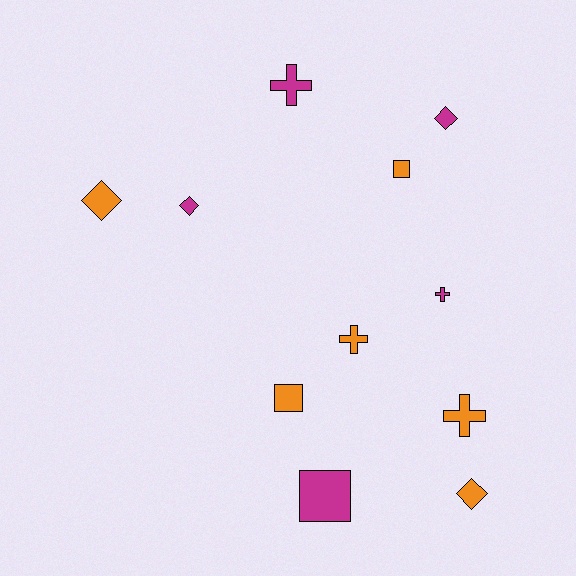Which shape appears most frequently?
Diamond, with 4 objects.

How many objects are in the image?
There are 11 objects.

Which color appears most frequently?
Orange, with 6 objects.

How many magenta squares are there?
There is 1 magenta square.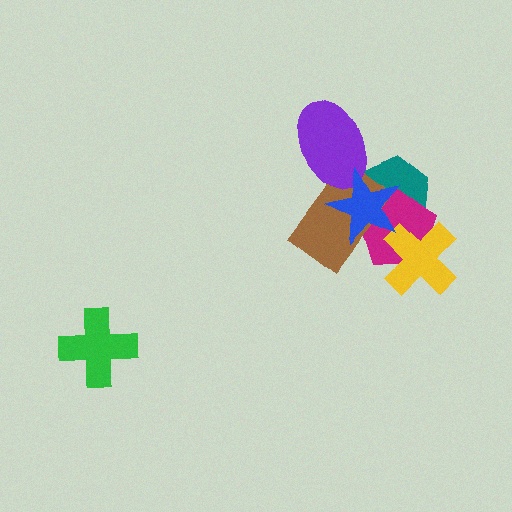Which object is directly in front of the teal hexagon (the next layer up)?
The magenta pentagon is directly in front of the teal hexagon.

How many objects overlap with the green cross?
0 objects overlap with the green cross.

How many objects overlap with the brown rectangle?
4 objects overlap with the brown rectangle.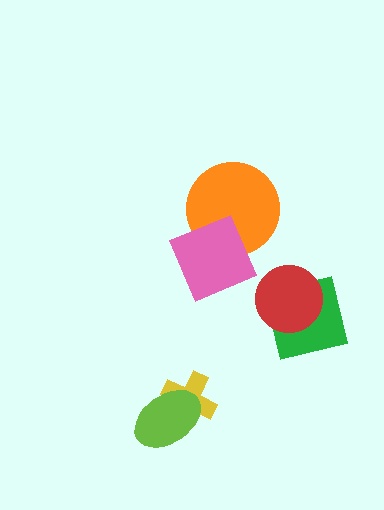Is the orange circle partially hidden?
Yes, it is partially covered by another shape.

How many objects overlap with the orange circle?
1 object overlaps with the orange circle.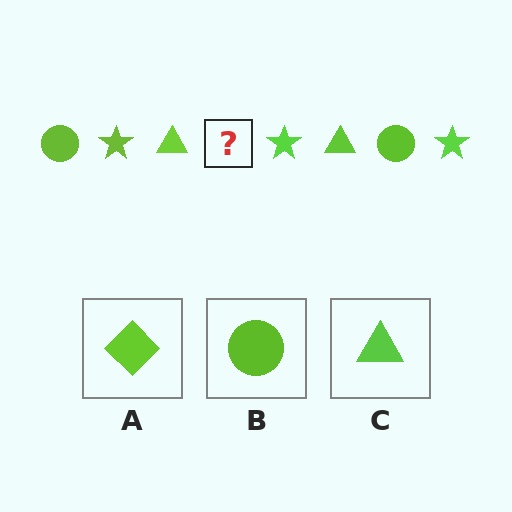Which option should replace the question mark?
Option B.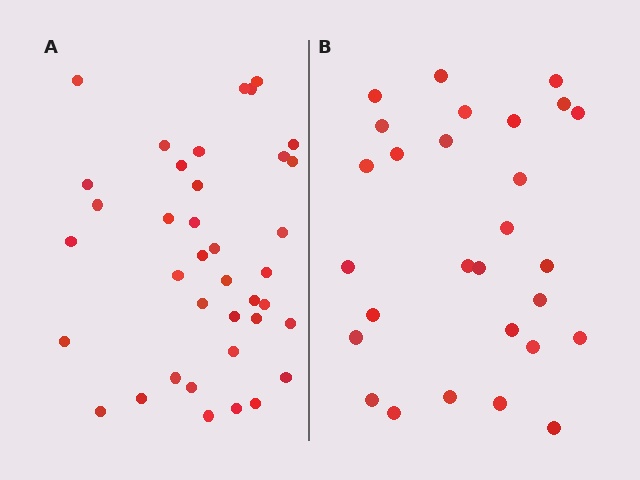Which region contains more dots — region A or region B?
Region A (the left region) has more dots.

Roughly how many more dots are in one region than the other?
Region A has roughly 10 or so more dots than region B.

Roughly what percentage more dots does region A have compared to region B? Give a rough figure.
About 35% more.